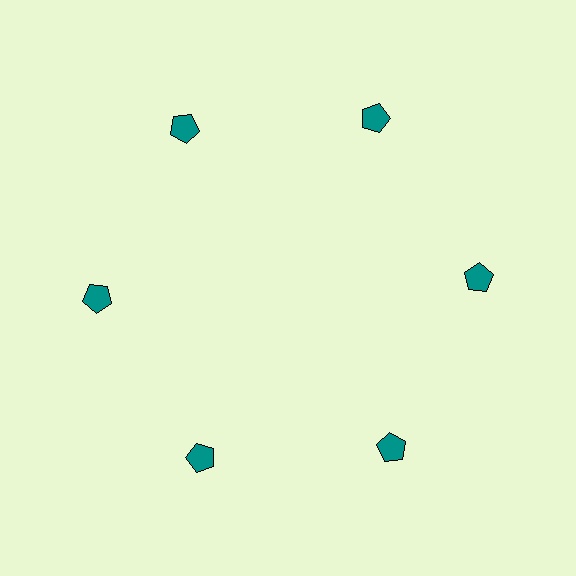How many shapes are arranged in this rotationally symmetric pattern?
There are 6 shapes, arranged in 6 groups of 1.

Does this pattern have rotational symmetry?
Yes, this pattern has 6-fold rotational symmetry. It looks the same after rotating 60 degrees around the center.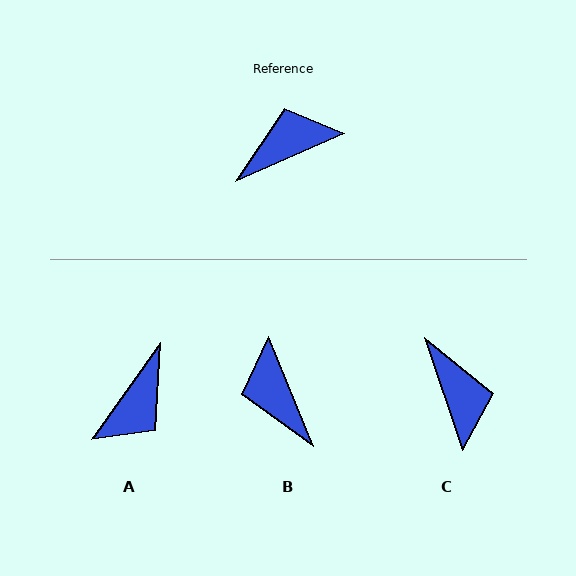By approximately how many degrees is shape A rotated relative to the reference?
Approximately 149 degrees clockwise.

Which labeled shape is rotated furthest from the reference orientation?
A, about 149 degrees away.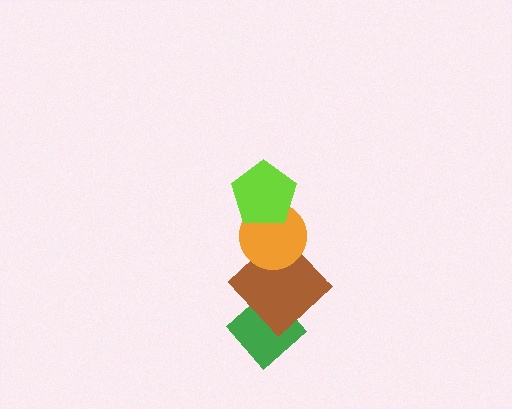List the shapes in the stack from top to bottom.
From top to bottom: the lime pentagon, the orange circle, the brown diamond, the green diamond.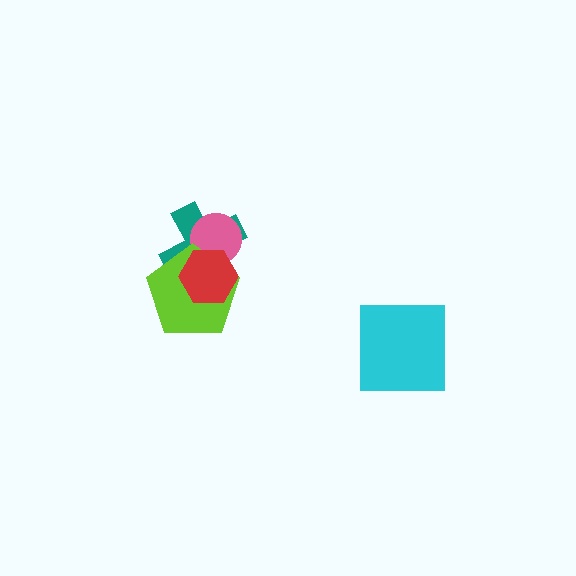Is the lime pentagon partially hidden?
Yes, it is partially covered by another shape.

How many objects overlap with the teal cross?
3 objects overlap with the teal cross.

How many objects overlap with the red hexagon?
3 objects overlap with the red hexagon.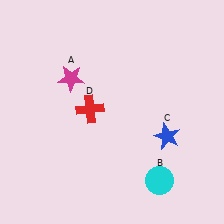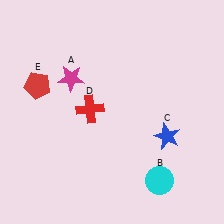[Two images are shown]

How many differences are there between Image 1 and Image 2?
There is 1 difference between the two images.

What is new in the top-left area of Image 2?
A red pentagon (E) was added in the top-left area of Image 2.